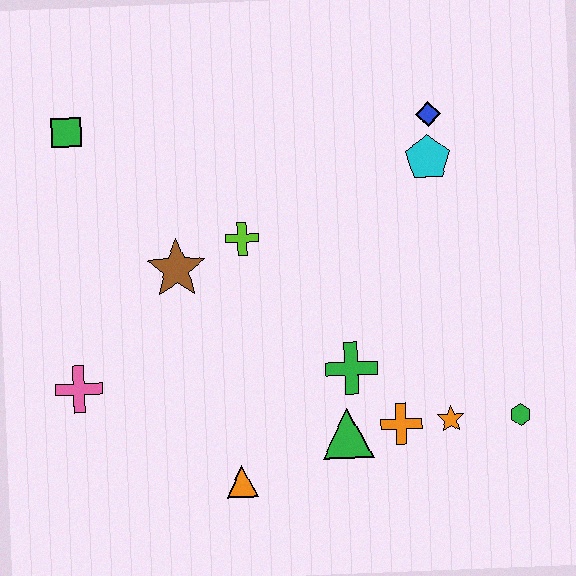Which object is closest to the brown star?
The lime cross is closest to the brown star.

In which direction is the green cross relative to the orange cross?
The green cross is above the orange cross.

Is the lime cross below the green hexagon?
No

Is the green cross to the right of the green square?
Yes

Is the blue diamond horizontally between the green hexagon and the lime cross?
Yes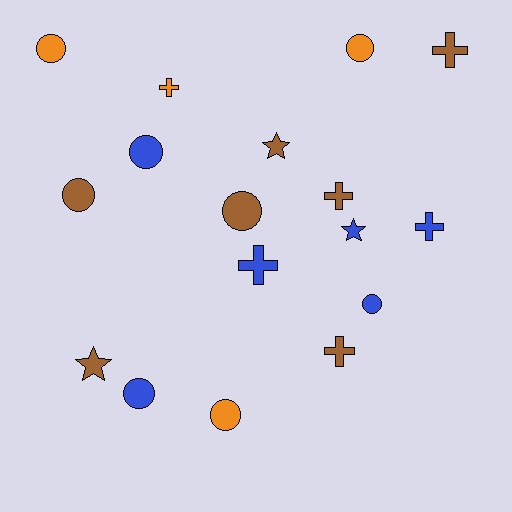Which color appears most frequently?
Brown, with 7 objects.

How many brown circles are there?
There are 2 brown circles.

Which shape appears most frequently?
Circle, with 8 objects.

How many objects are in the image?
There are 17 objects.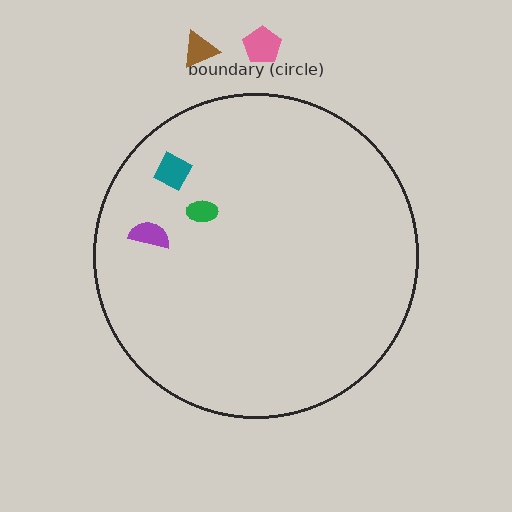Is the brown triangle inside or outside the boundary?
Outside.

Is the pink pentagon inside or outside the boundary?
Outside.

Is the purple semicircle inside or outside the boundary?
Inside.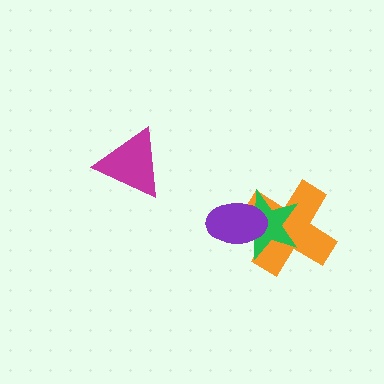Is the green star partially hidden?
Yes, it is partially covered by another shape.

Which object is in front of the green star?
The purple ellipse is in front of the green star.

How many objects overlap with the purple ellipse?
2 objects overlap with the purple ellipse.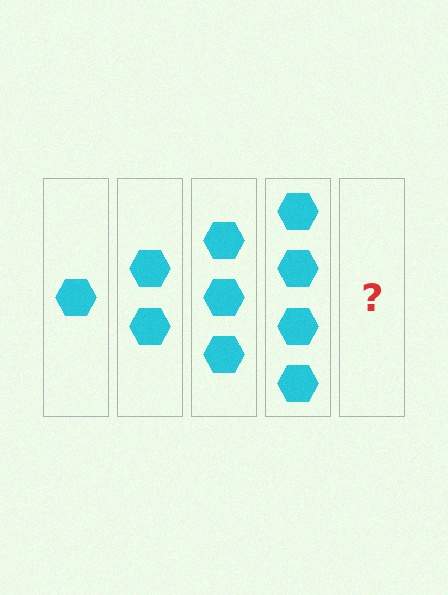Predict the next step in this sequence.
The next step is 5 hexagons.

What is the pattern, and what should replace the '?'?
The pattern is that each step adds one more hexagon. The '?' should be 5 hexagons.